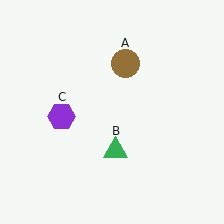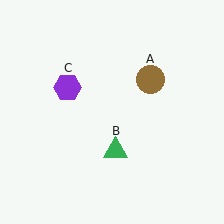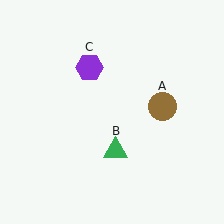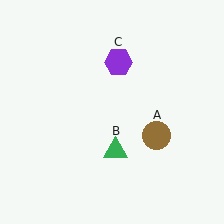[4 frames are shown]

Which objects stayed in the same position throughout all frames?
Green triangle (object B) remained stationary.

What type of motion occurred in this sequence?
The brown circle (object A), purple hexagon (object C) rotated clockwise around the center of the scene.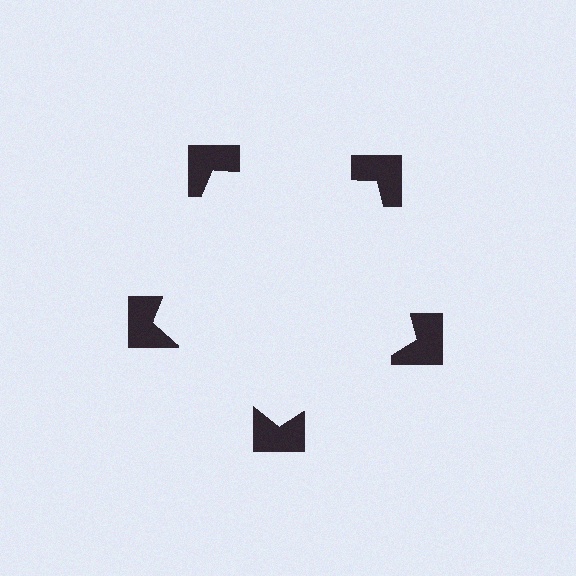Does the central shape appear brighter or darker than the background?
It typically appears slightly brighter than the background, even though no actual brightness change is drawn.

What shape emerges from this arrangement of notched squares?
An illusory pentagon — its edges are inferred from the aligned wedge cuts in the notched squares, not physically drawn.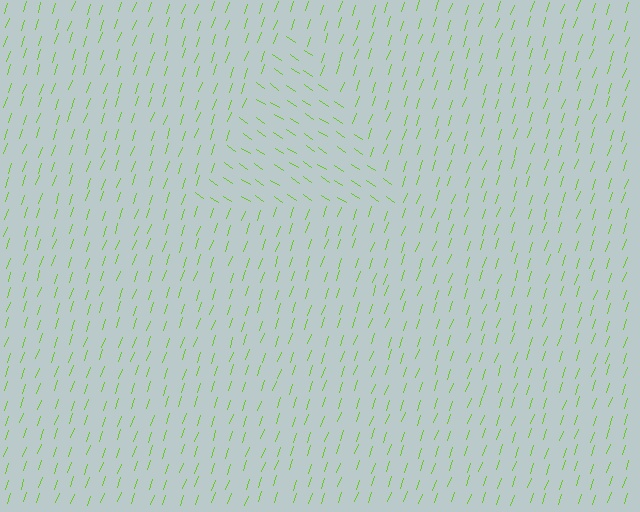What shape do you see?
I see a triangle.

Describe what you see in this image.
The image is filled with small lime line segments. A triangle region in the image has lines oriented differently from the surrounding lines, creating a visible texture boundary.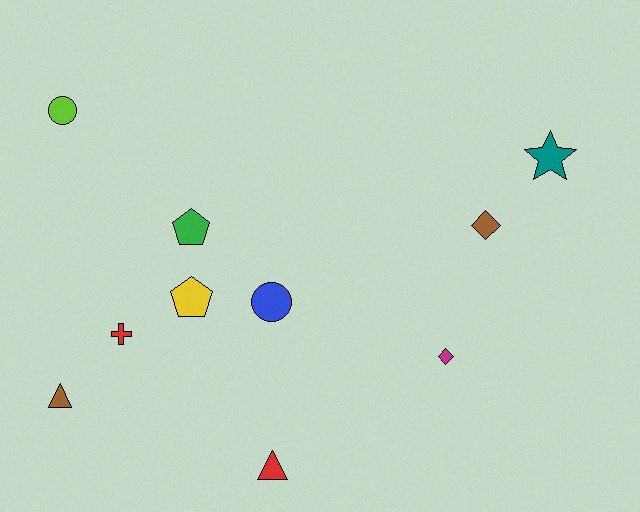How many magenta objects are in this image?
There is 1 magenta object.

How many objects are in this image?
There are 10 objects.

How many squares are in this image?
There are no squares.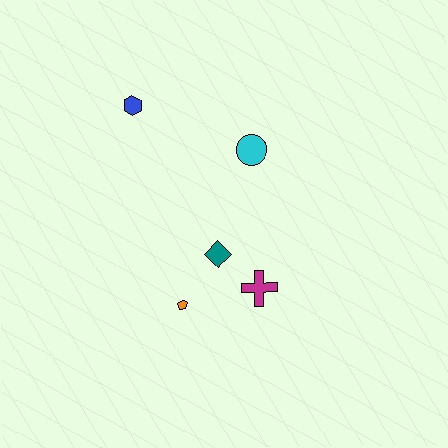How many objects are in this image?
There are 5 objects.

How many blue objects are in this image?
There is 1 blue object.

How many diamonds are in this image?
There is 1 diamond.